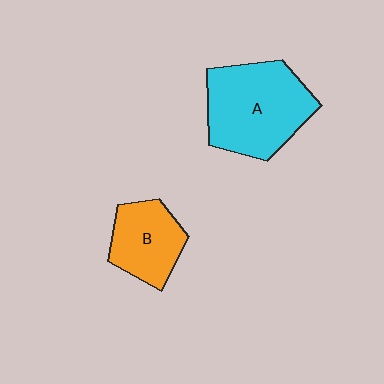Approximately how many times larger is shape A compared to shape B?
Approximately 1.7 times.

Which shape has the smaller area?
Shape B (orange).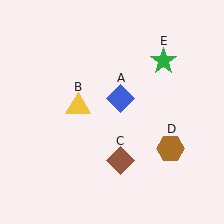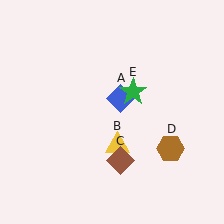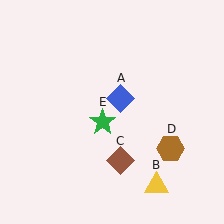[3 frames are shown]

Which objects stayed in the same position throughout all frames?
Blue diamond (object A) and brown diamond (object C) and brown hexagon (object D) remained stationary.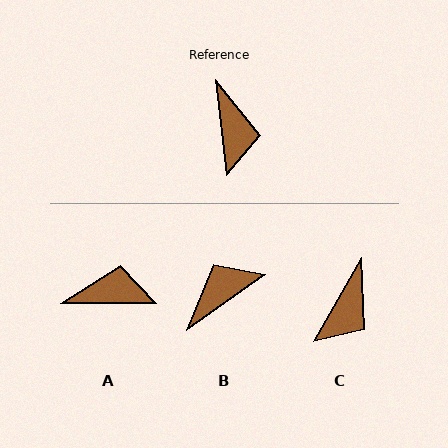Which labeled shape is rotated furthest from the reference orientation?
B, about 119 degrees away.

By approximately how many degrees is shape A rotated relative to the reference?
Approximately 83 degrees counter-clockwise.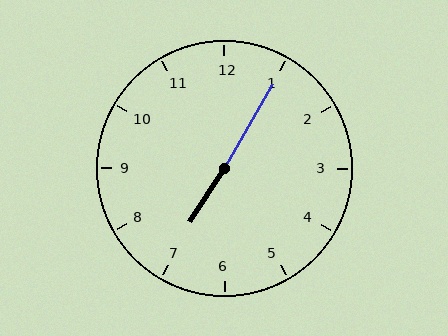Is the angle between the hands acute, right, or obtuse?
It is obtuse.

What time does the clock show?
7:05.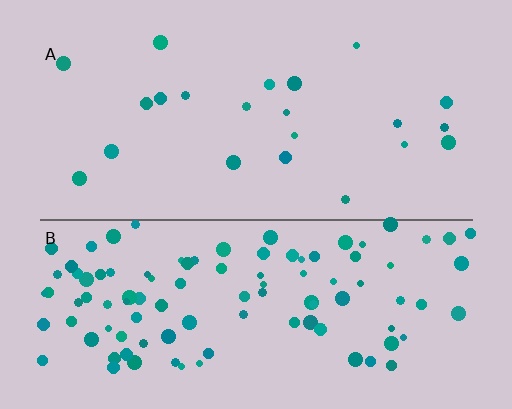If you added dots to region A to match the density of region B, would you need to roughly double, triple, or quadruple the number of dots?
Approximately quadruple.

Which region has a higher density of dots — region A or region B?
B (the bottom).